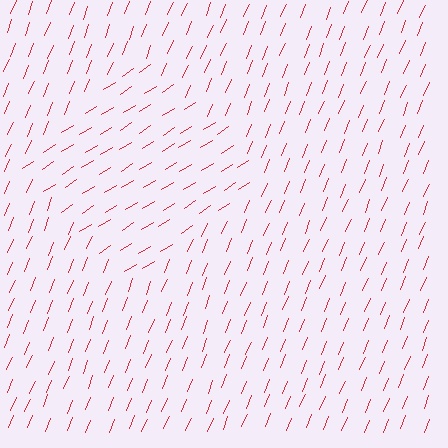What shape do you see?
I see a diamond.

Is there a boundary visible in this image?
Yes, there is a texture boundary formed by a change in line orientation.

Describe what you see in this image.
The image is filled with small red line segments. A diamond region in the image has lines oriented differently from the surrounding lines, creating a visible texture boundary.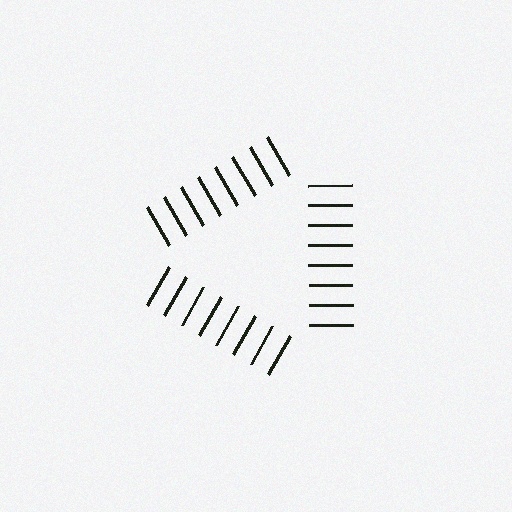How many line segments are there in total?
24 — 8 along each of the 3 edges.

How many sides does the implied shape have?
3 sides — the line-ends trace a triangle.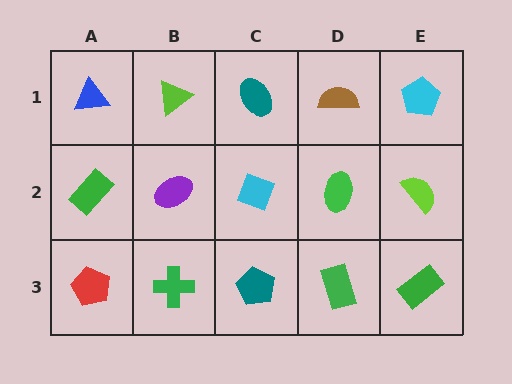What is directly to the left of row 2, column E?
A green ellipse.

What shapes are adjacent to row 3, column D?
A green ellipse (row 2, column D), a teal pentagon (row 3, column C), a green rectangle (row 3, column E).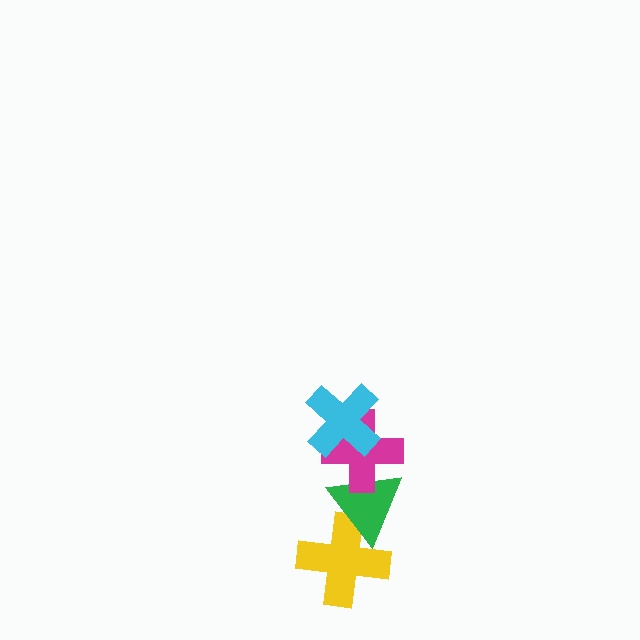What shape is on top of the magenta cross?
The cyan cross is on top of the magenta cross.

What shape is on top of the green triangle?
The magenta cross is on top of the green triangle.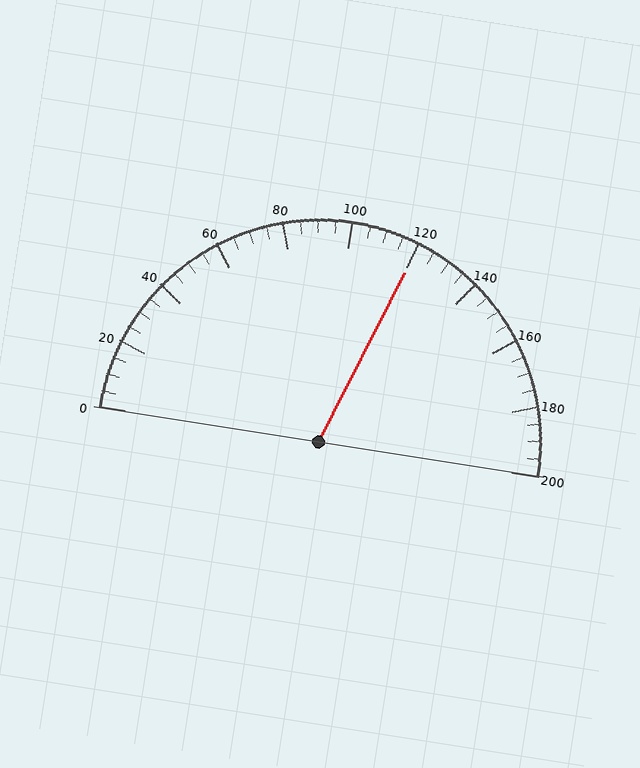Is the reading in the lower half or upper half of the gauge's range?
The reading is in the upper half of the range (0 to 200).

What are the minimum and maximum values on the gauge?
The gauge ranges from 0 to 200.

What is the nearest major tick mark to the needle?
The nearest major tick mark is 120.